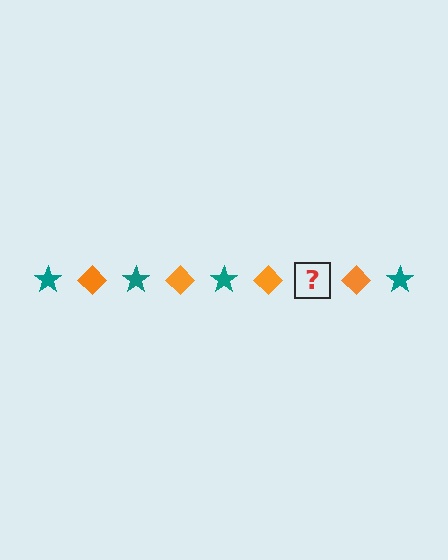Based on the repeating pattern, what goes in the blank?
The blank should be a teal star.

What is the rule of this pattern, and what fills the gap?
The rule is that the pattern alternates between teal star and orange diamond. The gap should be filled with a teal star.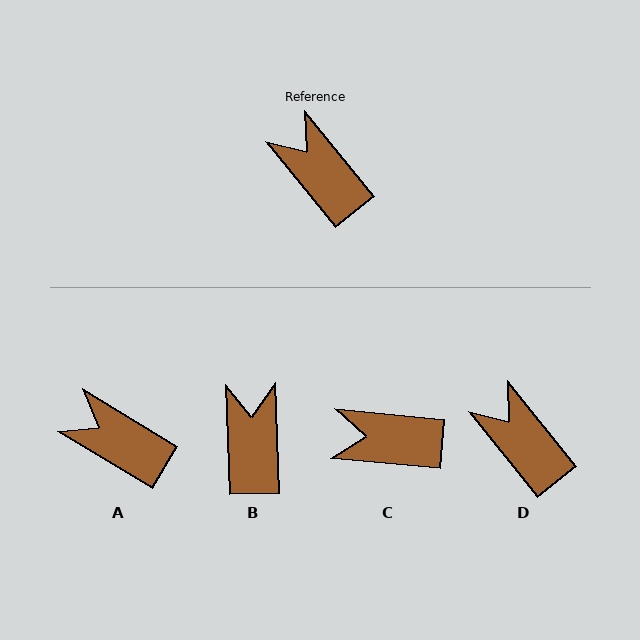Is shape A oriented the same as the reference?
No, it is off by about 20 degrees.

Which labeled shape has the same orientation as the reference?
D.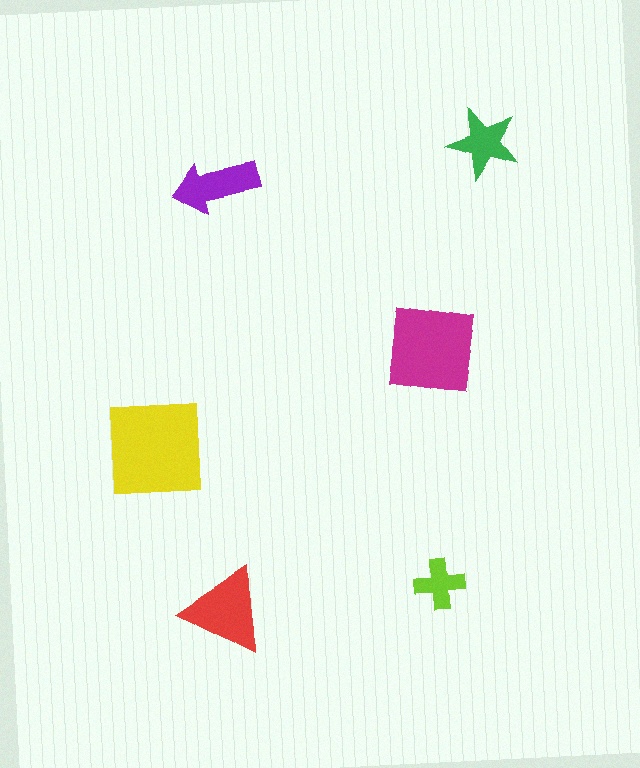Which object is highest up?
The green star is topmost.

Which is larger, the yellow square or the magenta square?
The yellow square.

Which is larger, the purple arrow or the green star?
The purple arrow.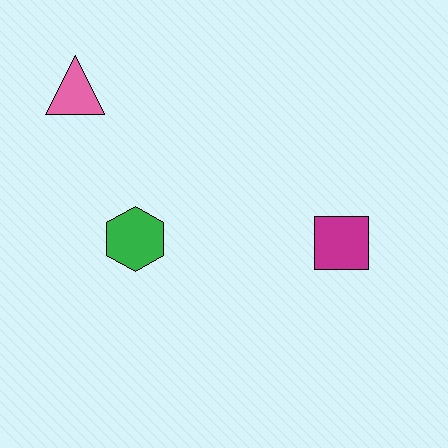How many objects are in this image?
There are 3 objects.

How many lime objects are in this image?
There are no lime objects.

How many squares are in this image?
There is 1 square.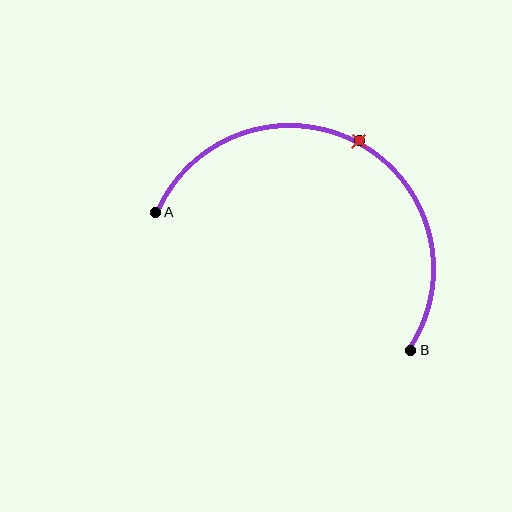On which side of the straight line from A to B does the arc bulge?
The arc bulges above the straight line connecting A and B.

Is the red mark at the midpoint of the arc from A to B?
Yes. The red mark lies on the arc at equal arc-length from both A and B — it is the arc midpoint.